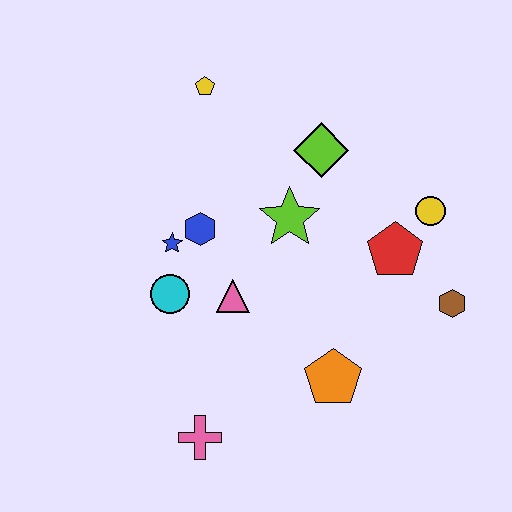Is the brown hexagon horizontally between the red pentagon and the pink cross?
No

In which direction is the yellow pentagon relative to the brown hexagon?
The yellow pentagon is to the left of the brown hexagon.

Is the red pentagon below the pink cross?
No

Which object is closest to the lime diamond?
The lime star is closest to the lime diamond.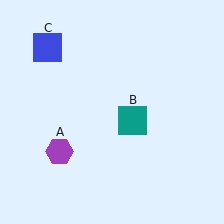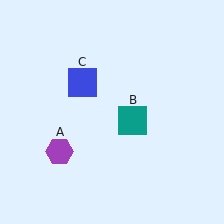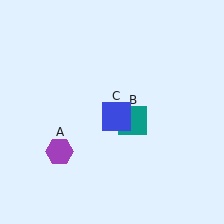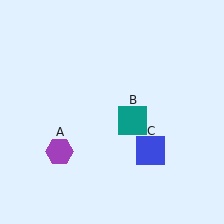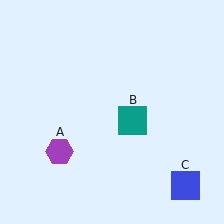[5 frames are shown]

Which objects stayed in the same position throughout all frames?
Purple hexagon (object A) and teal square (object B) remained stationary.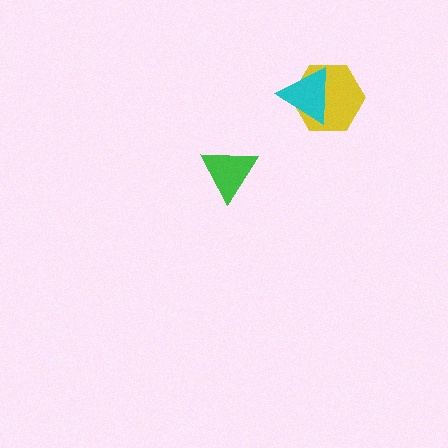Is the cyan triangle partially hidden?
No, no other shape covers it.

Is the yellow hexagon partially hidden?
Yes, it is partially covered by another shape.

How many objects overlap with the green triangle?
0 objects overlap with the green triangle.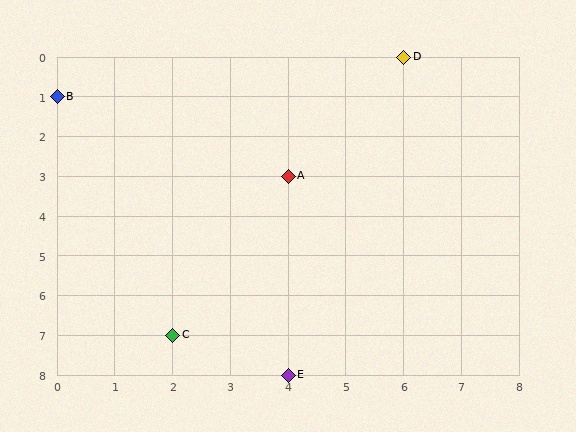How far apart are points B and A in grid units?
Points B and A are 4 columns and 2 rows apart (about 4.5 grid units diagonally).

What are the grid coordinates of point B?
Point B is at grid coordinates (0, 1).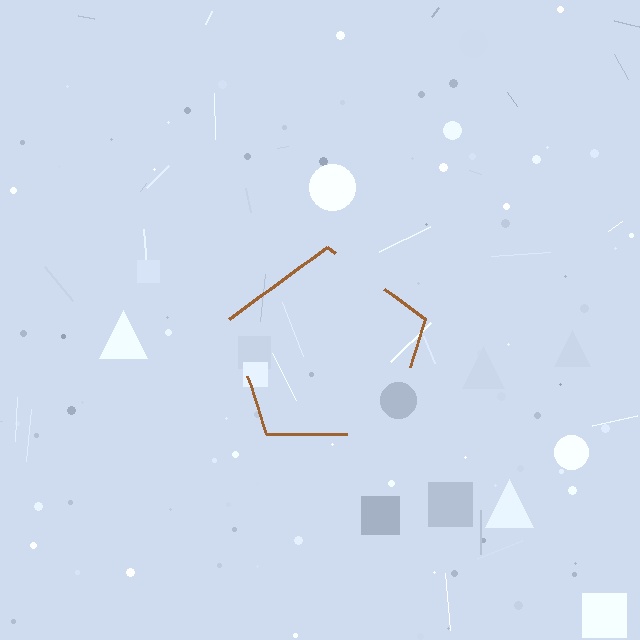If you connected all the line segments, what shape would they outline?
They would outline a pentagon.